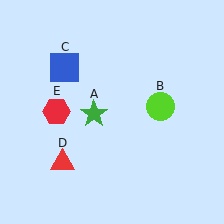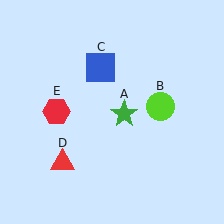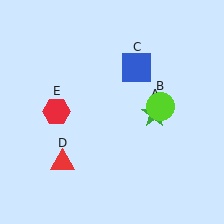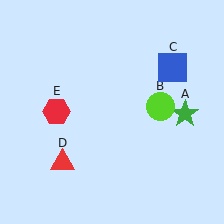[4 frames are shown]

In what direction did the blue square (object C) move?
The blue square (object C) moved right.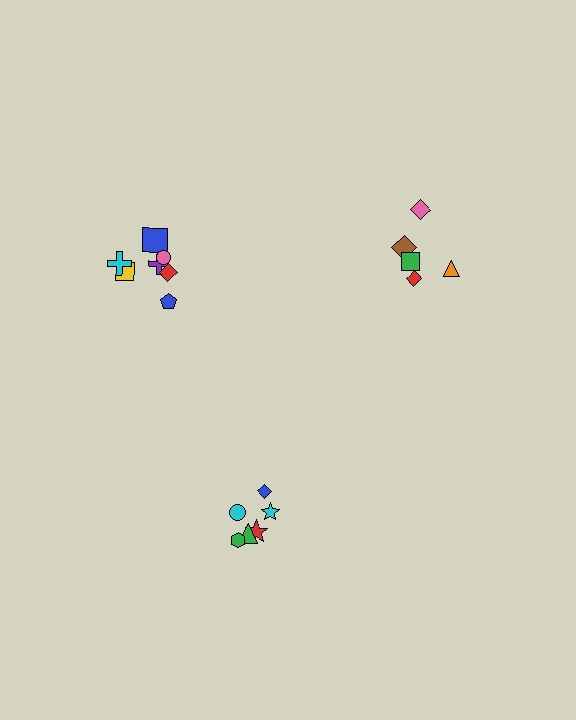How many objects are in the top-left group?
There are 7 objects.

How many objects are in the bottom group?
There are 6 objects.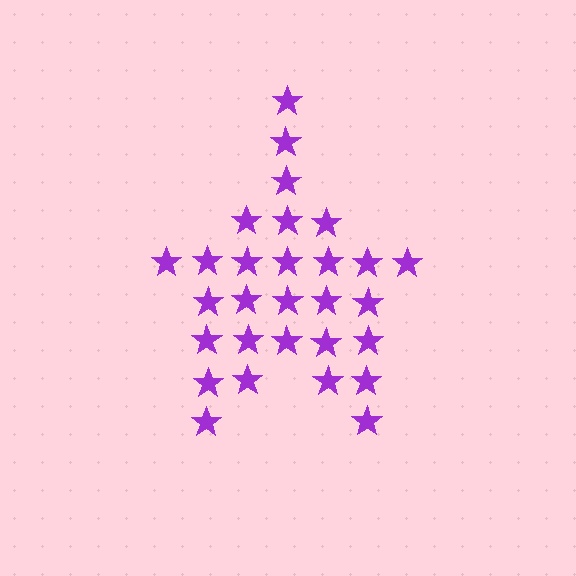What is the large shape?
The large shape is a star.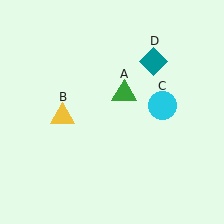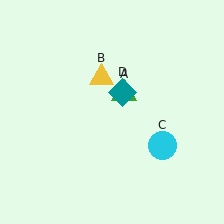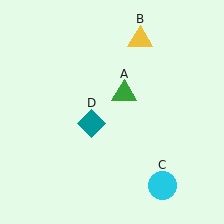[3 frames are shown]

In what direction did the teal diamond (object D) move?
The teal diamond (object D) moved down and to the left.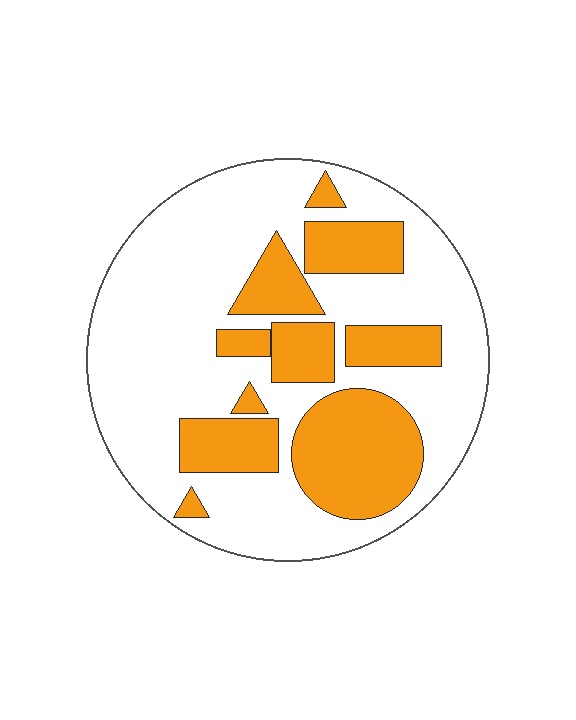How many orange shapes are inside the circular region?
10.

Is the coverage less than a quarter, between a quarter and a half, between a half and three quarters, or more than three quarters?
Between a quarter and a half.